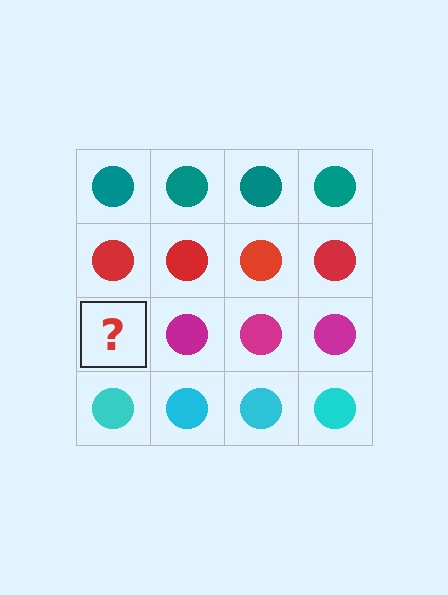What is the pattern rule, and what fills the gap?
The rule is that each row has a consistent color. The gap should be filled with a magenta circle.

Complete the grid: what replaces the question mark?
The question mark should be replaced with a magenta circle.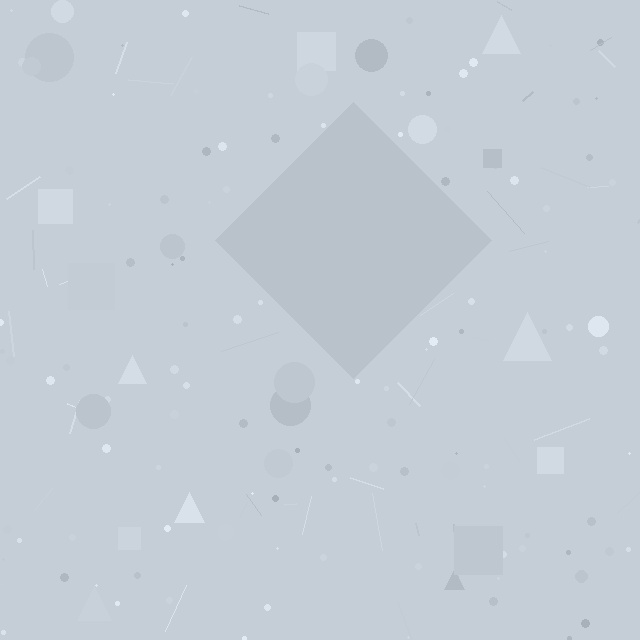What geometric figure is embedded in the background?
A diamond is embedded in the background.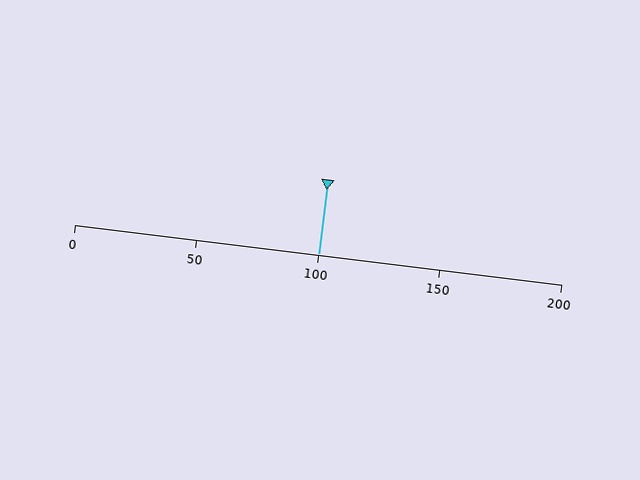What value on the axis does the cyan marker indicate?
The marker indicates approximately 100.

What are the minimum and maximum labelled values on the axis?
The axis runs from 0 to 200.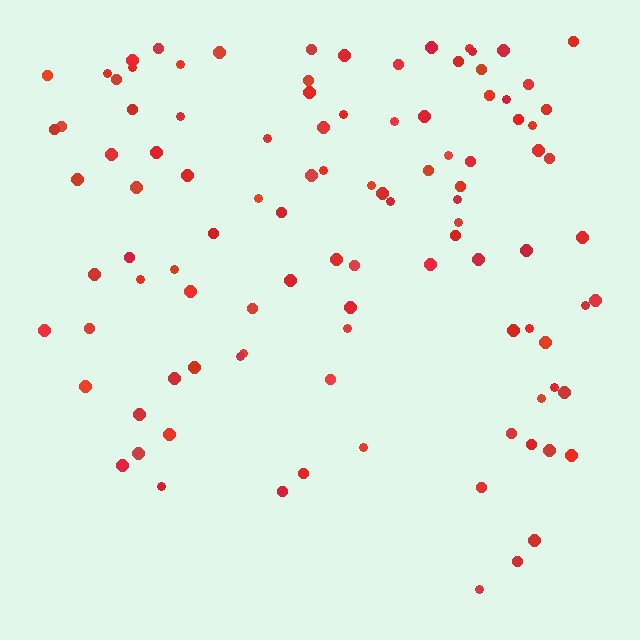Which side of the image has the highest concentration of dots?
The top.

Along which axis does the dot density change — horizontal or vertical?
Vertical.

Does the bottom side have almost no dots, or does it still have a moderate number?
Still a moderate number, just noticeably fewer than the top.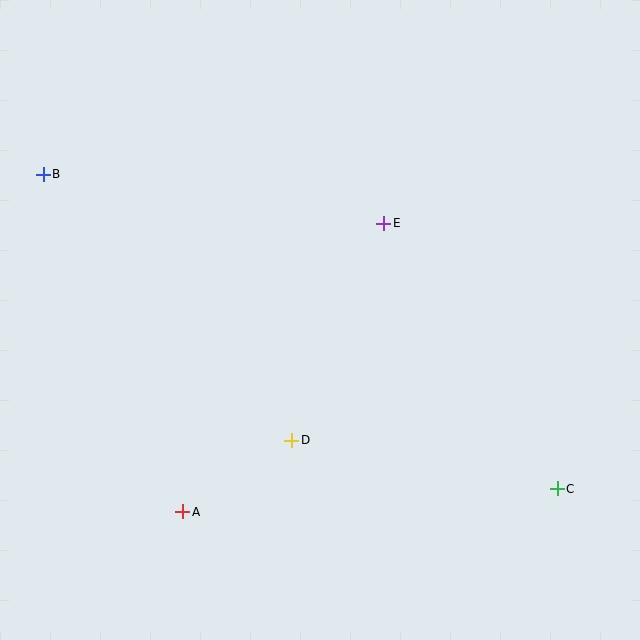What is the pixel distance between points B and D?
The distance between B and D is 364 pixels.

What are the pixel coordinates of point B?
Point B is at (43, 174).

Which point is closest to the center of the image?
Point E at (384, 223) is closest to the center.